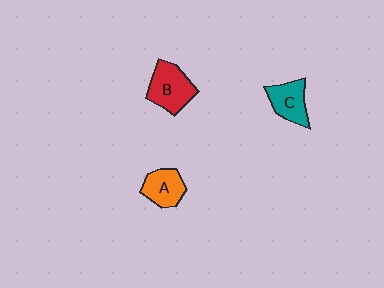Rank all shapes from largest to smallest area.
From largest to smallest: B (red), C (teal), A (orange).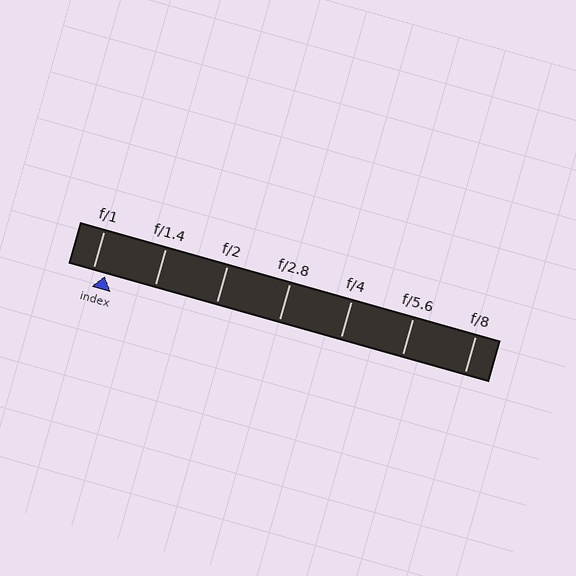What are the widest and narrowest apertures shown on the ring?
The widest aperture shown is f/1 and the narrowest is f/8.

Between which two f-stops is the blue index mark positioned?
The index mark is between f/1 and f/1.4.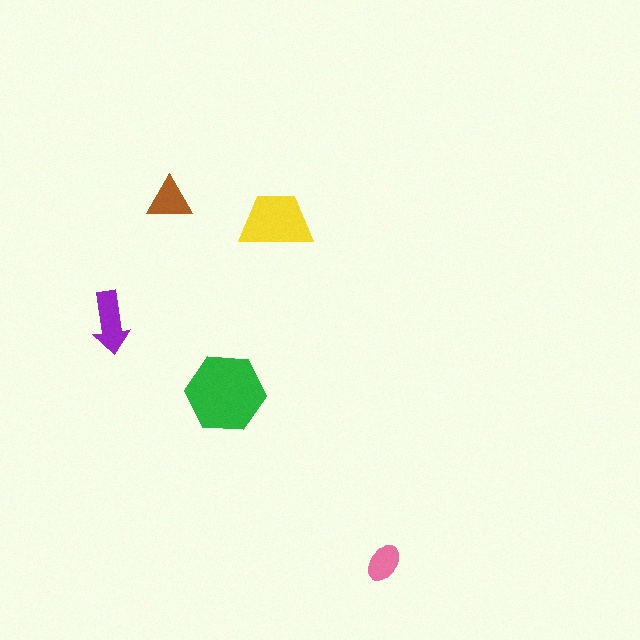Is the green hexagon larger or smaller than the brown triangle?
Larger.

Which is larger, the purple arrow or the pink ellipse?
The purple arrow.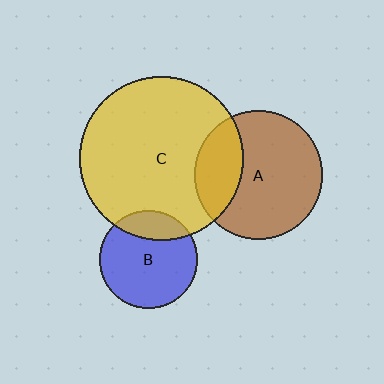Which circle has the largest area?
Circle C (yellow).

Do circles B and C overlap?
Yes.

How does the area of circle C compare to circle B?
Approximately 2.8 times.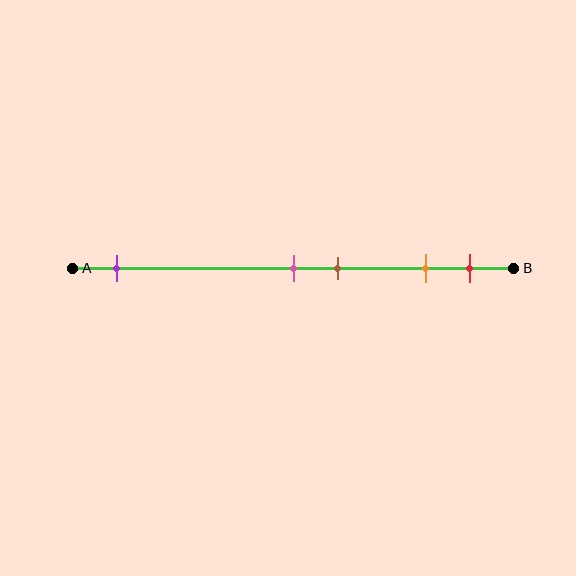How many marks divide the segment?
There are 5 marks dividing the segment.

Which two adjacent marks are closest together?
The pink and brown marks are the closest adjacent pair.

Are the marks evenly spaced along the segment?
No, the marks are not evenly spaced.